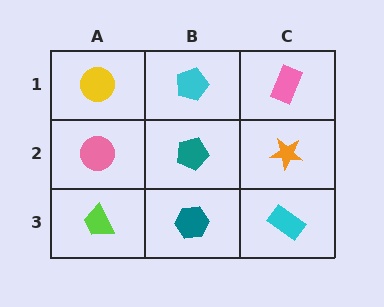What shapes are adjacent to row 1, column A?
A pink circle (row 2, column A), a cyan pentagon (row 1, column B).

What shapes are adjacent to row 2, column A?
A yellow circle (row 1, column A), a lime trapezoid (row 3, column A), a teal pentagon (row 2, column B).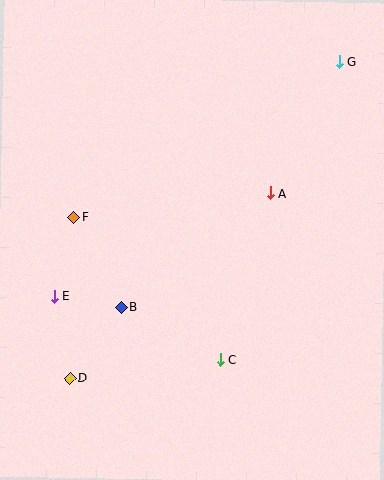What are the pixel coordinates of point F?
Point F is at (74, 217).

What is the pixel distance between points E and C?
The distance between E and C is 178 pixels.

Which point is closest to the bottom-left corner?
Point D is closest to the bottom-left corner.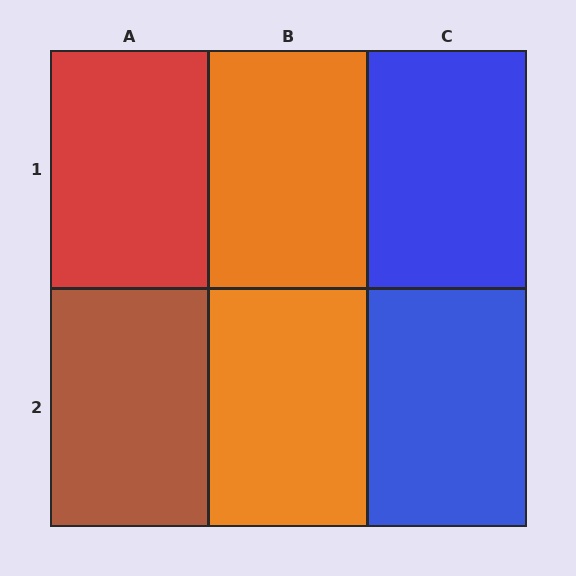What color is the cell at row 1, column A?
Red.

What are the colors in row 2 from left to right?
Brown, orange, blue.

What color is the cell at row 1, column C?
Blue.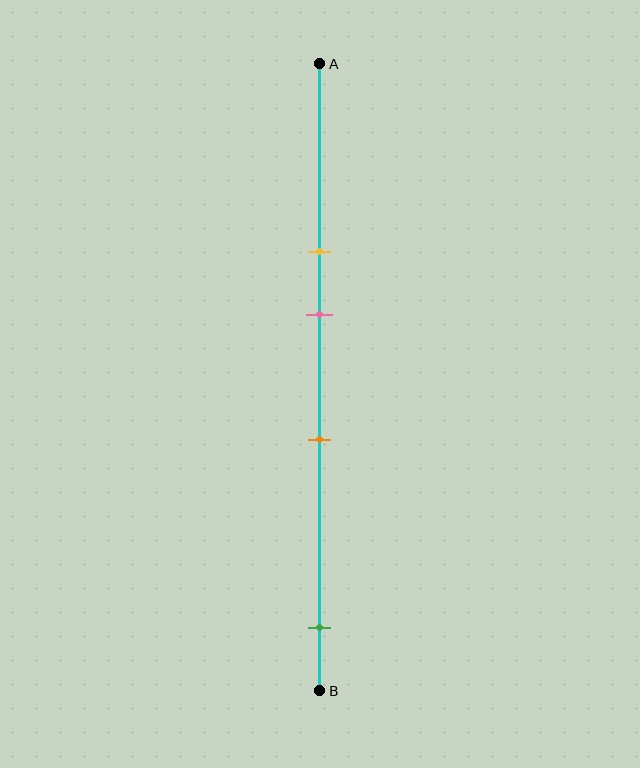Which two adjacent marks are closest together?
The yellow and pink marks are the closest adjacent pair.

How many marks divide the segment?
There are 4 marks dividing the segment.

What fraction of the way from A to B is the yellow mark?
The yellow mark is approximately 30% (0.3) of the way from A to B.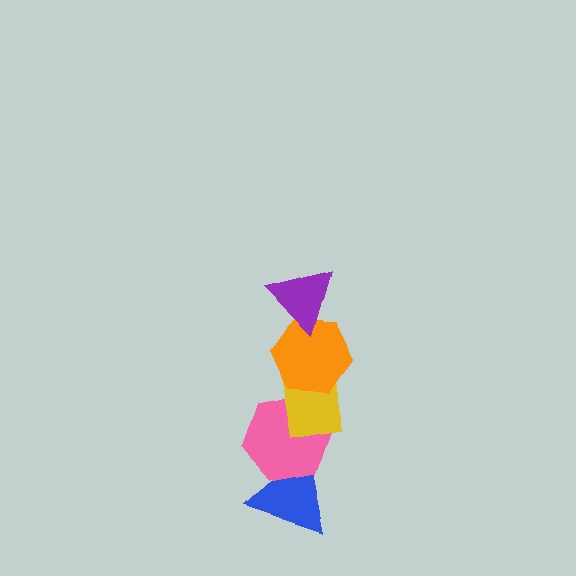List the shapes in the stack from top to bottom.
From top to bottom: the purple triangle, the orange hexagon, the yellow rectangle, the pink hexagon, the blue triangle.